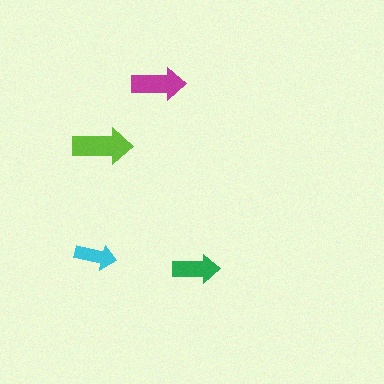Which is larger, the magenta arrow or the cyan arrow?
The magenta one.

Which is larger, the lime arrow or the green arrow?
The lime one.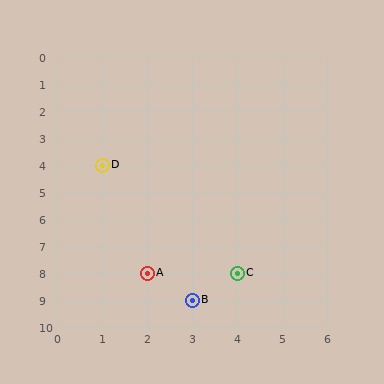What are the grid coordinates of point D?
Point D is at grid coordinates (1, 4).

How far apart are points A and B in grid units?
Points A and B are 1 column and 1 row apart (about 1.4 grid units diagonally).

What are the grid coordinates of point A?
Point A is at grid coordinates (2, 8).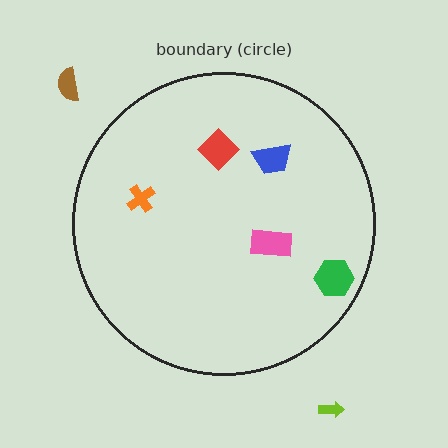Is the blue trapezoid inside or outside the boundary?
Inside.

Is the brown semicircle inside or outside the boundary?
Outside.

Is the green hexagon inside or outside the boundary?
Inside.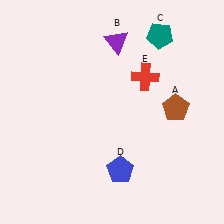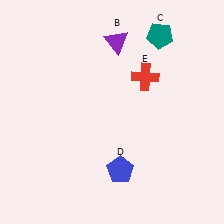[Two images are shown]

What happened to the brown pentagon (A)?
The brown pentagon (A) was removed in Image 2. It was in the top-right area of Image 1.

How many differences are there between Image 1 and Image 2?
There is 1 difference between the two images.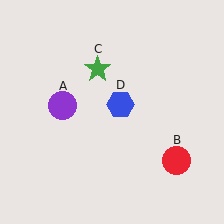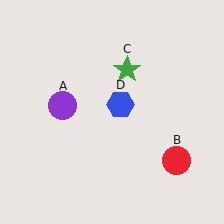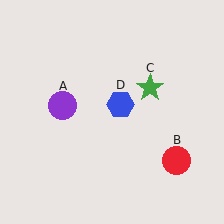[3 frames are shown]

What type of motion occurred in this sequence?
The green star (object C) rotated clockwise around the center of the scene.